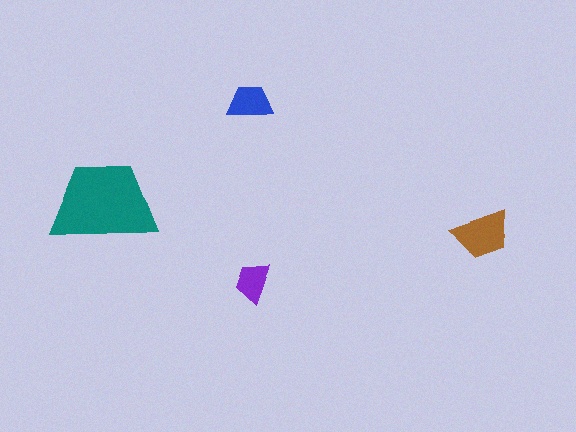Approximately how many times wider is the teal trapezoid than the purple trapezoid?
About 2.5 times wider.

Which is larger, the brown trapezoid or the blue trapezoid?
The brown one.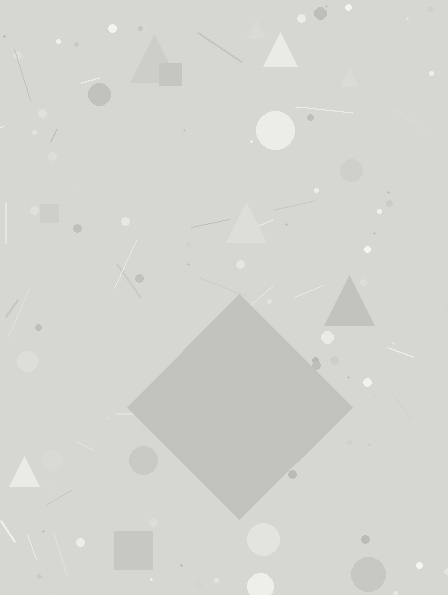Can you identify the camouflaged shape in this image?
The camouflaged shape is a diamond.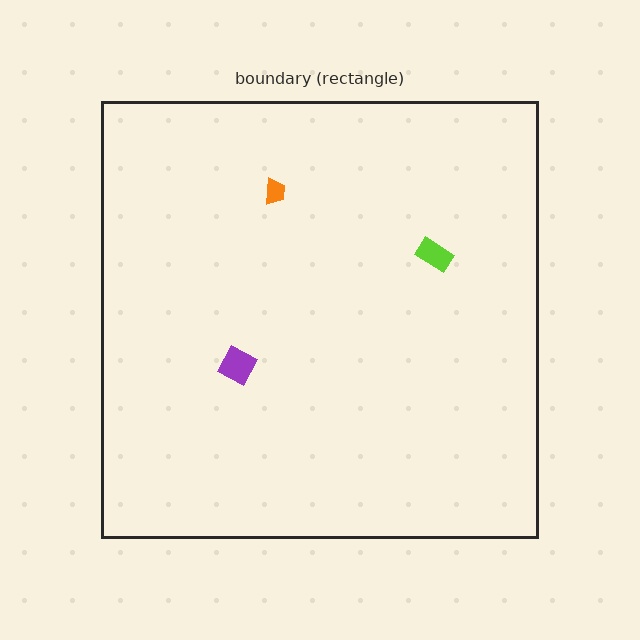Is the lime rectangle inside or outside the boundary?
Inside.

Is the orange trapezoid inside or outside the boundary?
Inside.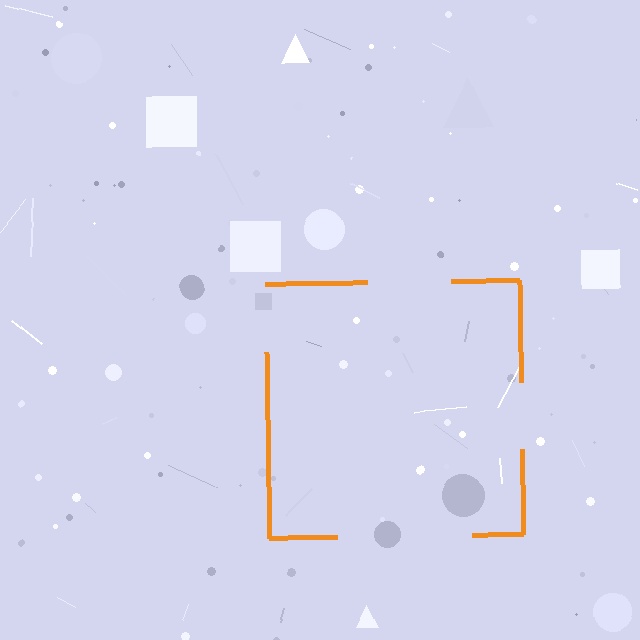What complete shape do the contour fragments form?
The contour fragments form a square.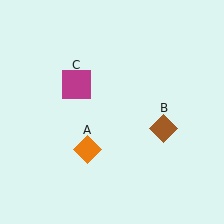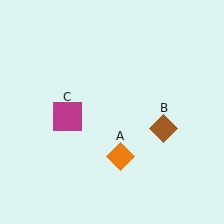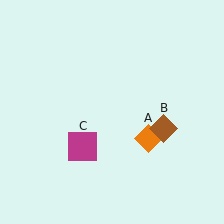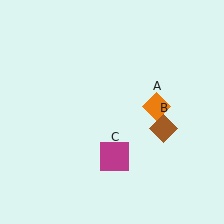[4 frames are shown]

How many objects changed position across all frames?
2 objects changed position: orange diamond (object A), magenta square (object C).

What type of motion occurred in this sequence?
The orange diamond (object A), magenta square (object C) rotated counterclockwise around the center of the scene.